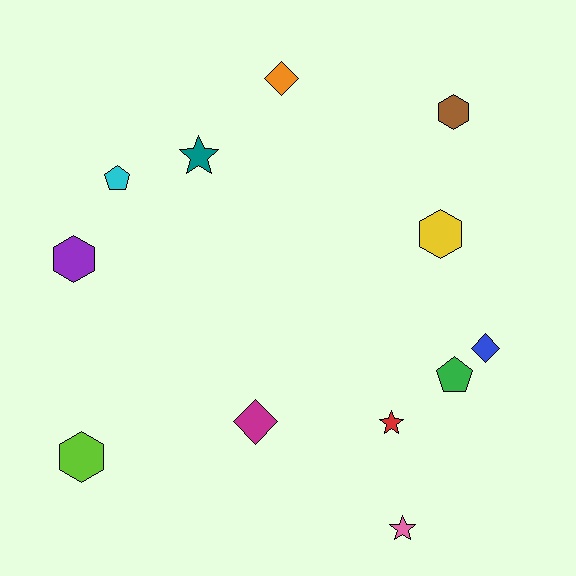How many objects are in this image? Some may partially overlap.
There are 12 objects.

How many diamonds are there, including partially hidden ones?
There are 3 diamonds.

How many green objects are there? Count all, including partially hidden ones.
There is 1 green object.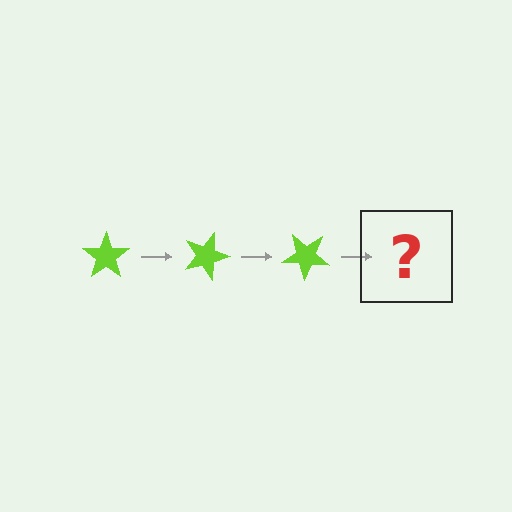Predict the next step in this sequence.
The next step is a lime star rotated 60 degrees.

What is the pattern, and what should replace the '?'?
The pattern is that the star rotates 20 degrees each step. The '?' should be a lime star rotated 60 degrees.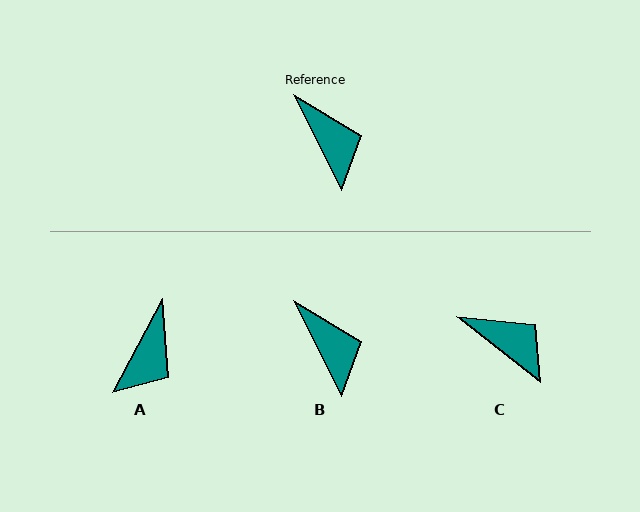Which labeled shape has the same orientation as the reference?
B.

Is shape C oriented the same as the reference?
No, it is off by about 25 degrees.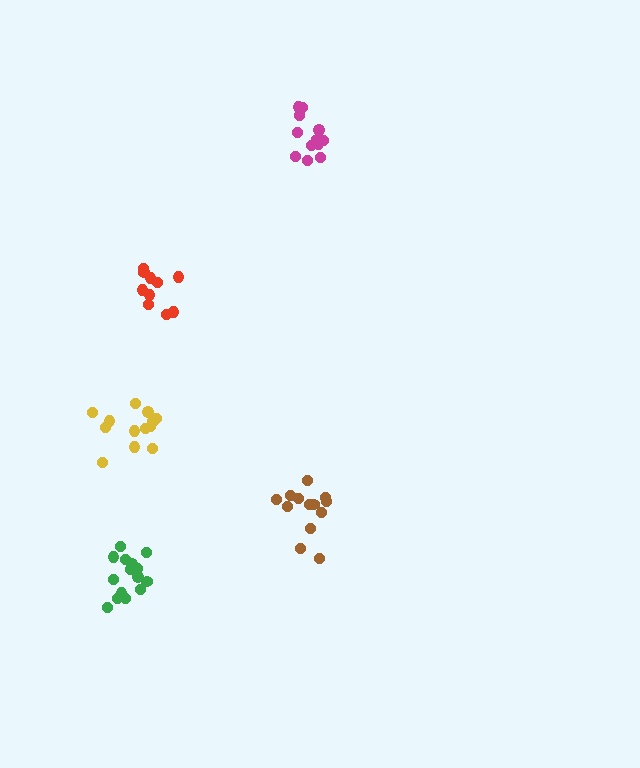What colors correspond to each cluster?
The clusters are colored: brown, red, green, yellow, magenta.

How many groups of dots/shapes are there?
There are 5 groups.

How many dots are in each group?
Group 1: 13 dots, Group 2: 10 dots, Group 3: 15 dots, Group 4: 14 dots, Group 5: 12 dots (64 total).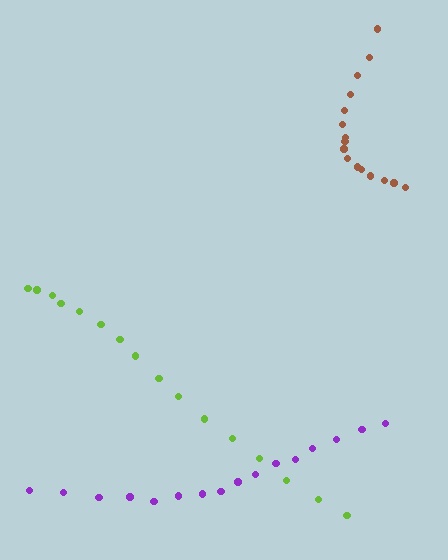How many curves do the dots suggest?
There are 3 distinct paths.